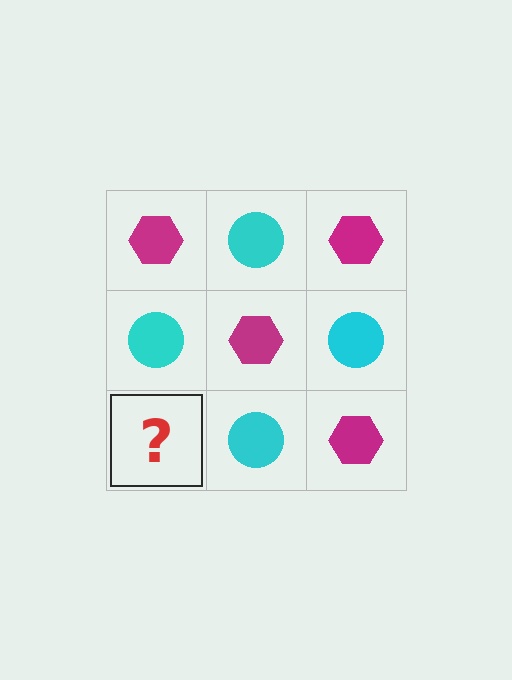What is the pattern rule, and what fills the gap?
The rule is that it alternates magenta hexagon and cyan circle in a checkerboard pattern. The gap should be filled with a magenta hexagon.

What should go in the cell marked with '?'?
The missing cell should contain a magenta hexagon.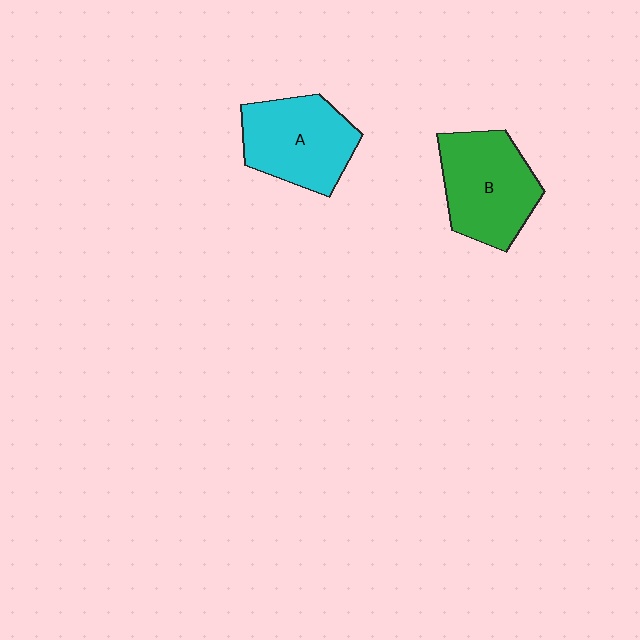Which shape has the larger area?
Shape B (green).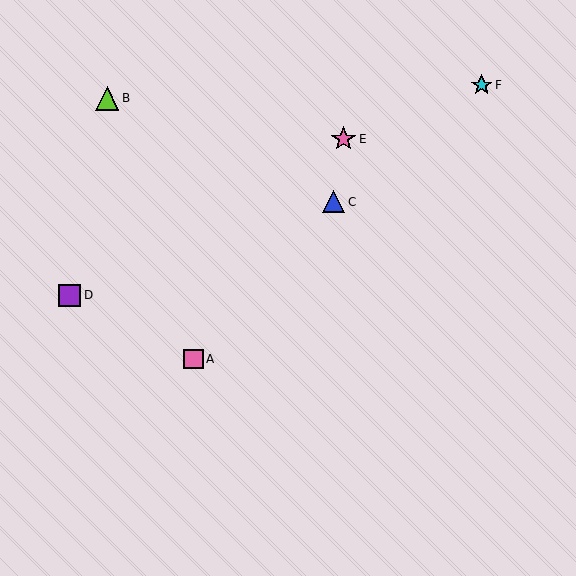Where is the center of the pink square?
The center of the pink square is at (194, 359).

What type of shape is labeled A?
Shape A is a pink square.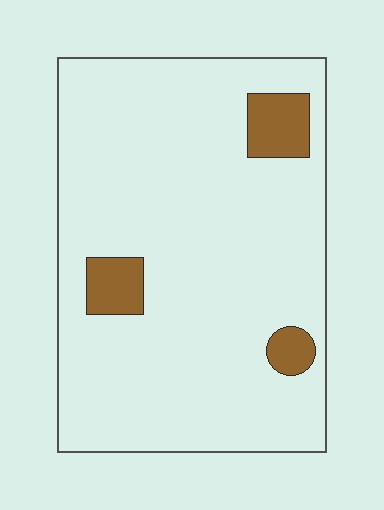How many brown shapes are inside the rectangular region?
3.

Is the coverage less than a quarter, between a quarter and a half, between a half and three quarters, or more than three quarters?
Less than a quarter.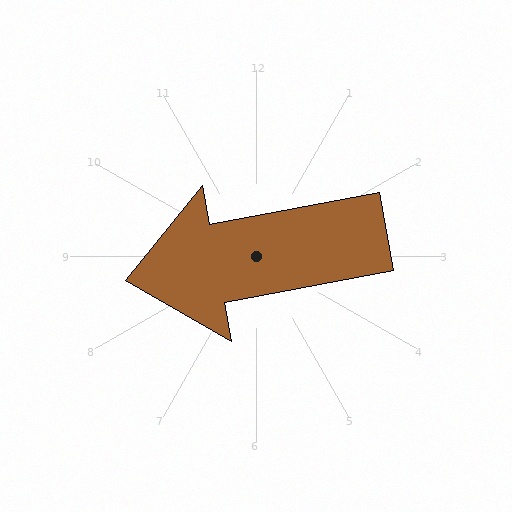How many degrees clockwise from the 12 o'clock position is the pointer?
Approximately 259 degrees.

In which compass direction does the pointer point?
West.